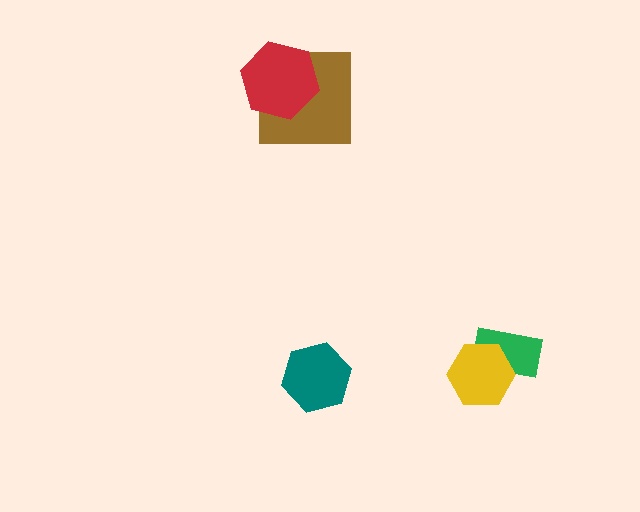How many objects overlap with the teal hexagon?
0 objects overlap with the teal hexagon.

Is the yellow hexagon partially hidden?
No, no other shape covers it.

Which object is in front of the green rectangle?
The yellow hexagon is in front of the green rectangle.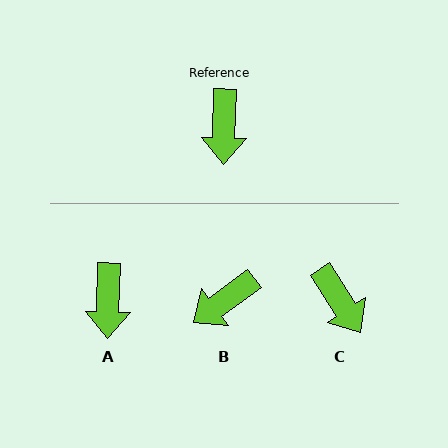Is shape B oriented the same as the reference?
No, it is off by about 53 degrees.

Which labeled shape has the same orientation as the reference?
A.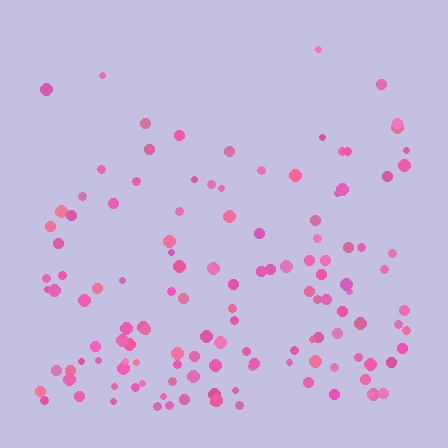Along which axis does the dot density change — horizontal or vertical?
Vertical.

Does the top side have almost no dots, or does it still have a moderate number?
Still a moderate number, just noticeably fewer than the bottom.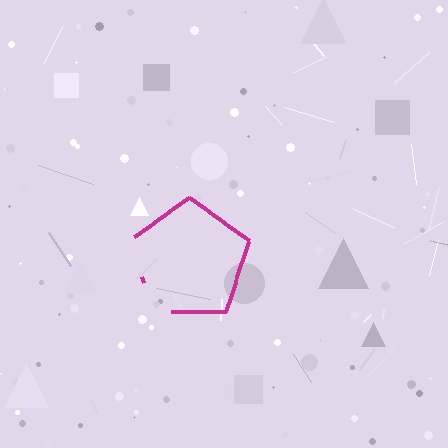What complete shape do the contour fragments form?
The contour fragments form a pentagon.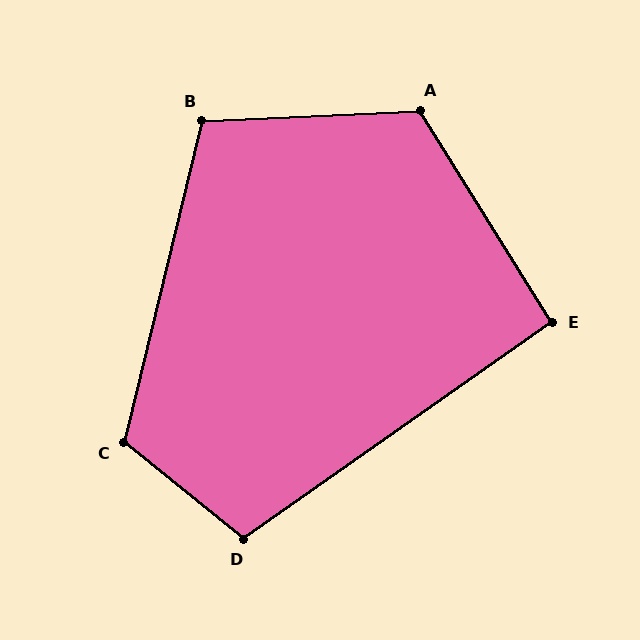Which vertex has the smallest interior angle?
E, at approximately 93 degrees.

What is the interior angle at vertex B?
Approximately 106 degrees (obtuse).